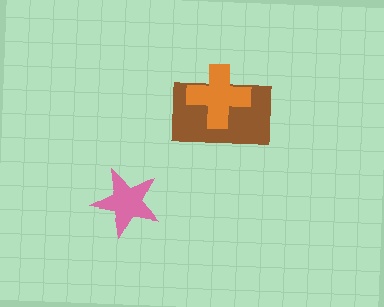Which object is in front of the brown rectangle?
The orange cross is in front of the brown rectangle.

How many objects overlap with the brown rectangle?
1 object overlaps with the brown rectangle.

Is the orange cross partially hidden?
No, no other shape covers it.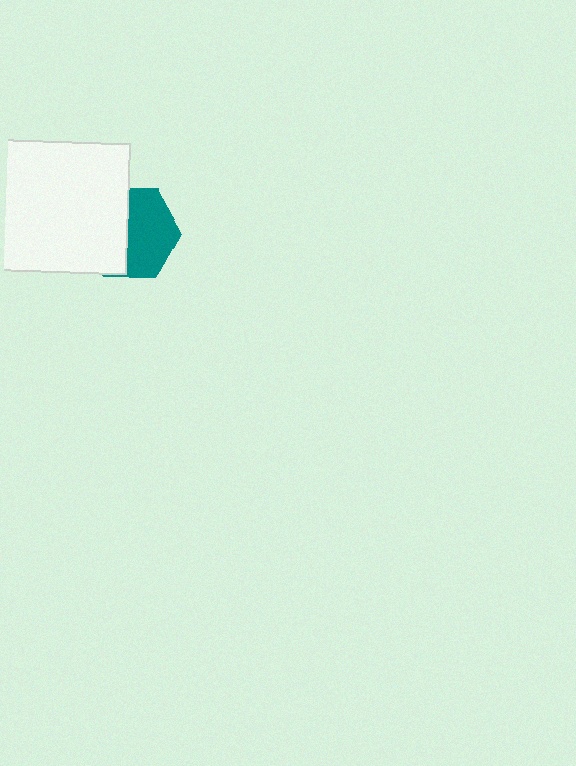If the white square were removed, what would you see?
You would see the complete teal hexagon.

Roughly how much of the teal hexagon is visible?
About half of it is visible (roughly 53%).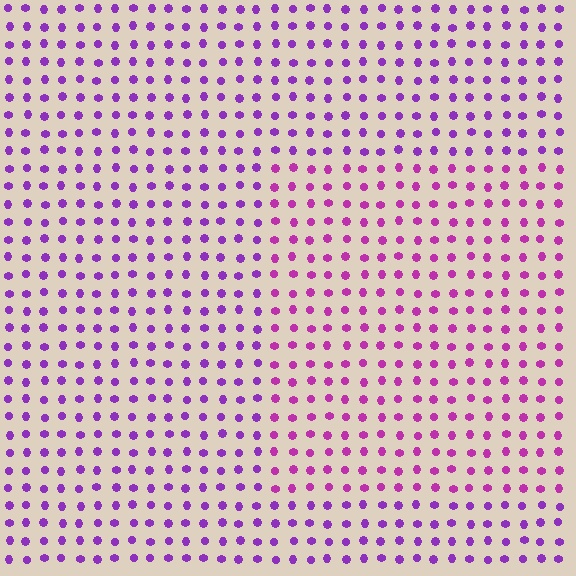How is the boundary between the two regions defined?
The boundary is defined purely by a slight shift in hue (about 27 degrees). Spacing, size, and orientation are identical on both sides.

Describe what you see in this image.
The image is filled with small purple elements in a uniform arrangement. A rectangle-shaped region is visible where the elements are tinted to a slightly different hue, forming a subtle color boundary.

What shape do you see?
I see a rectangle.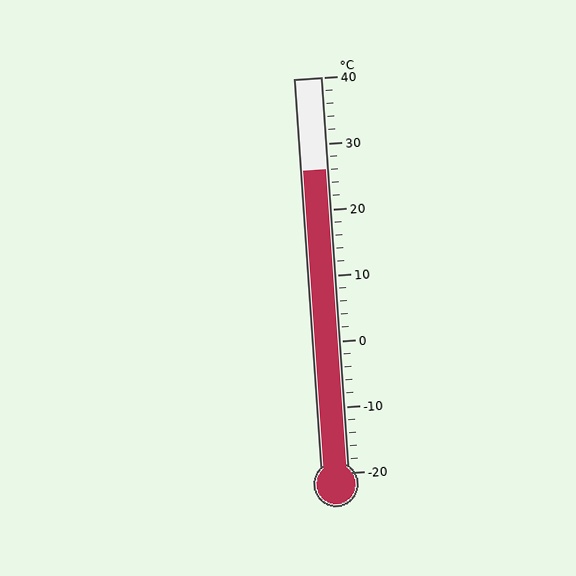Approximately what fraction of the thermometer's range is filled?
The thermometer is filled to approximately 75% of its range.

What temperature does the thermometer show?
The thermometer shows approximately 26°C.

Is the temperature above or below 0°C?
The temperature is above 0°C.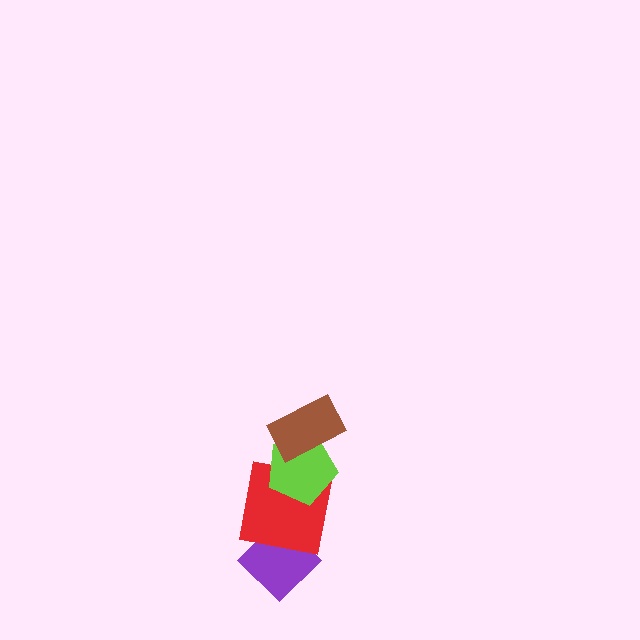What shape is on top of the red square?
The lime pentagon is on top of the red square.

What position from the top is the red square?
The red square is 3rd from the top.